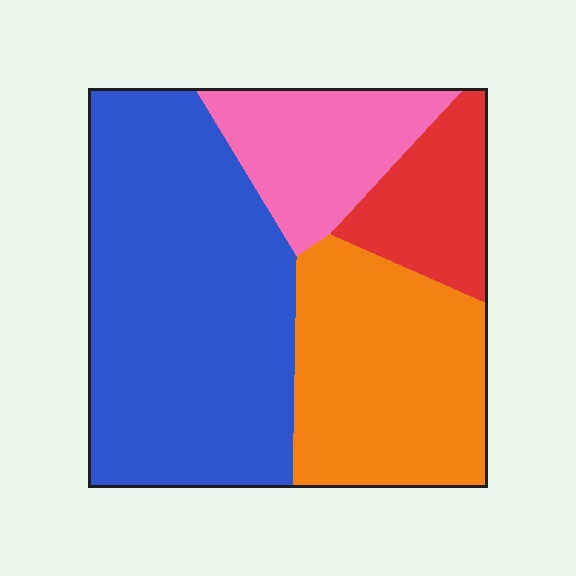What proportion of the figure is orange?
Orange covers roughly 25% of the figure.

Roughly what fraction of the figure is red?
Red covers about 10% of the figure.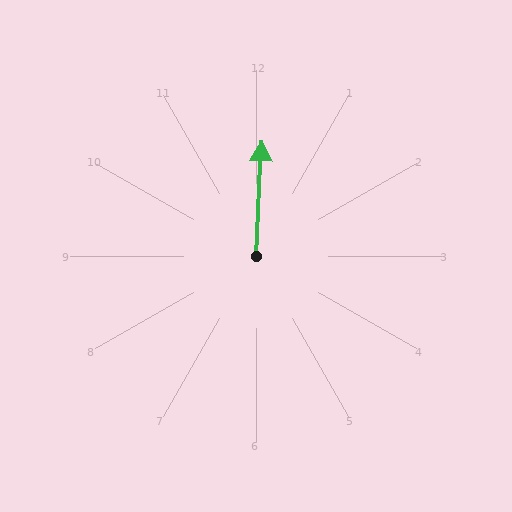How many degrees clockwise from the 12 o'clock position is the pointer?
Approximately 3 degrees.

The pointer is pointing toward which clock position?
Roughly 12 o'clock.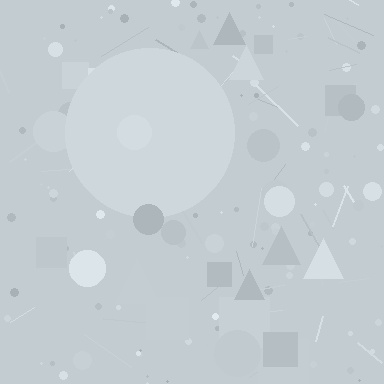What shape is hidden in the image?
A circle is hidden in the image.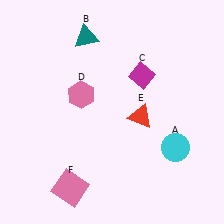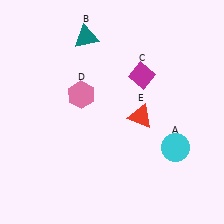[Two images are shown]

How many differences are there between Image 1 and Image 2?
There is 1 difference between the two images.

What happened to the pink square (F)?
The pink square (F) was removed in Image 2. It was in the bottom-left area of Image 1.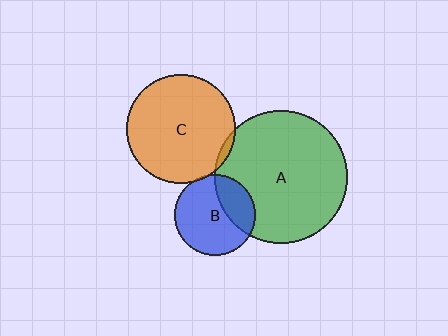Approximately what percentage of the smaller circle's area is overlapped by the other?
Approximately 5%.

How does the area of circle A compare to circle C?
Approximately 1.5 times.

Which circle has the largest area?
Circle A (green).